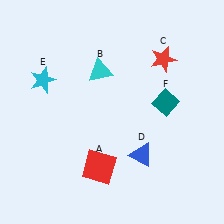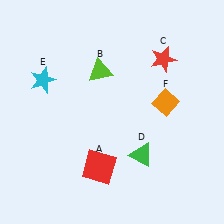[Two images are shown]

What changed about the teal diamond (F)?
In Image 1, F is teal. In Image 2, it changed to orange.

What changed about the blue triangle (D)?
In Image 1, D is blue. In Image 2, it changed to green.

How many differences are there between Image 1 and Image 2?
There are 3 differences between the two images.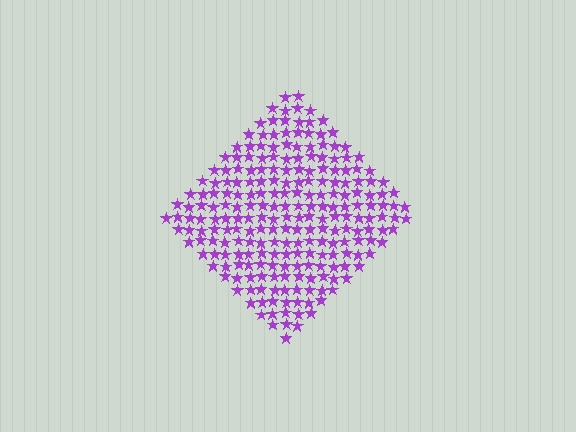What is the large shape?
The large shape is a diamond.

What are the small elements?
The small elements are stars.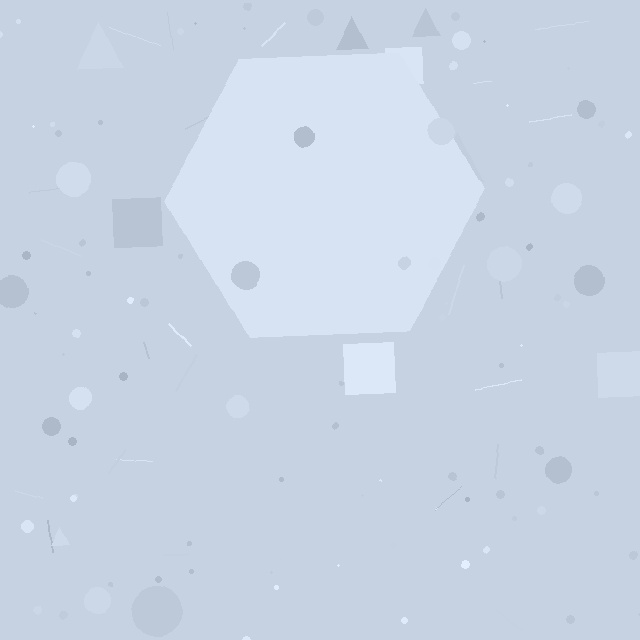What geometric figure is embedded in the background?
A hexagon is embedded in the background.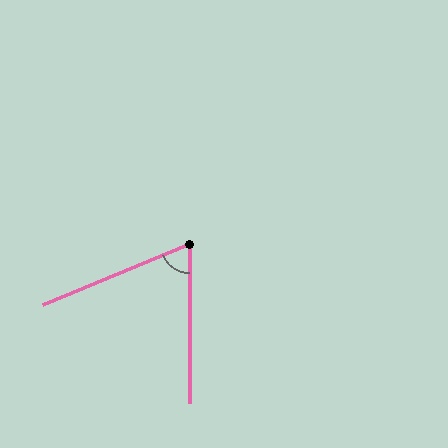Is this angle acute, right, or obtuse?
It is acute.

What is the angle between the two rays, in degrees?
Approximately 68 degrees.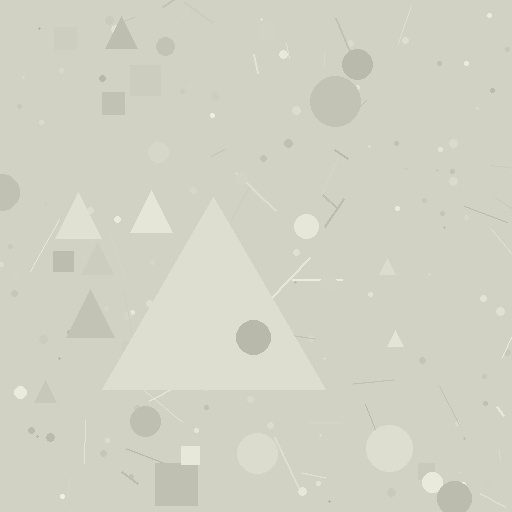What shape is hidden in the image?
A triangle is hidden in the image.